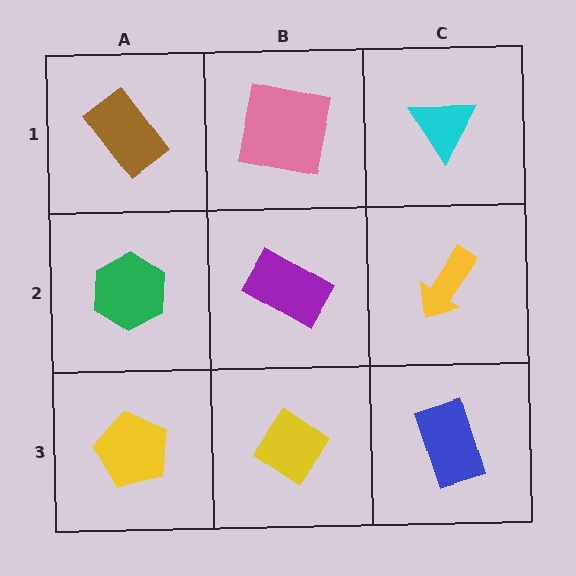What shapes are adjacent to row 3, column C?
A yellow arrow (row 2, column C), a yellow diamond (row 3, column B).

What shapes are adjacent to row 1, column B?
A purple rectangle (row 2, column B), a brown rectangle (row 1, column A), a cyan triangle (row 1, column C).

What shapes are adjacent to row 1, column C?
A yellow arrow (row 2, column C), a pink square (row 1, column B).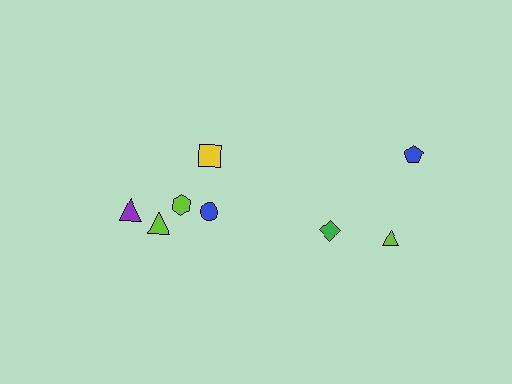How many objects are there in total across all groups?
There are 8 objects.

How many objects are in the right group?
There are 3 objects.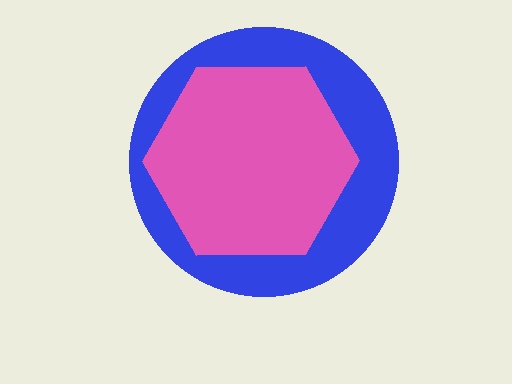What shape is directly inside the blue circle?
The pink hexagon.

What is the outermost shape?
The blue circle.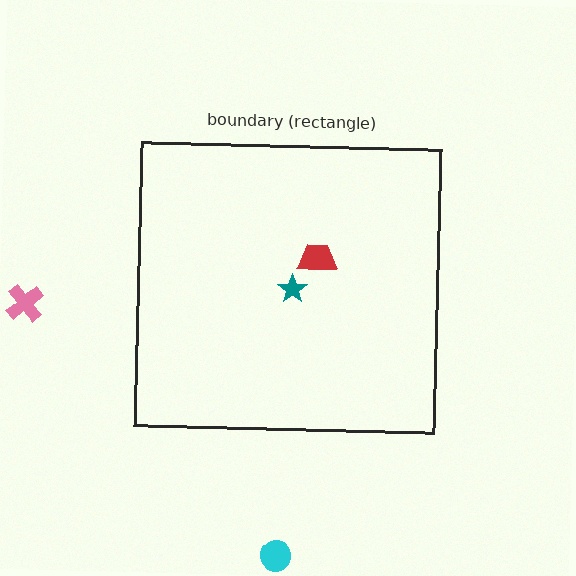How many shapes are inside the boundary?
2 inside, 2 outside.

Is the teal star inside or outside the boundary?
Inside.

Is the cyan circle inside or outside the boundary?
Outside.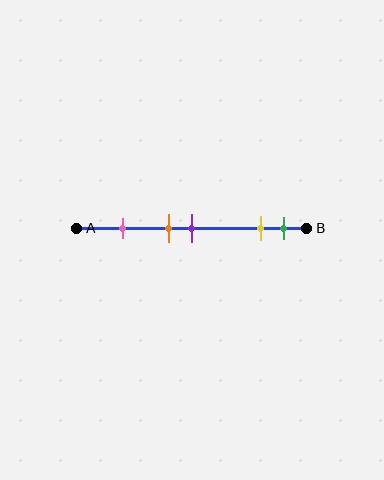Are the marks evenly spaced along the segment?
No, the marks are not evenly spaced.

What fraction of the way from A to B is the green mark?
The green mark is approximately 90% (0.9) of the way from A to B.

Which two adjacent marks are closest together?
The orange and purple marks are the closest adjacent pair.